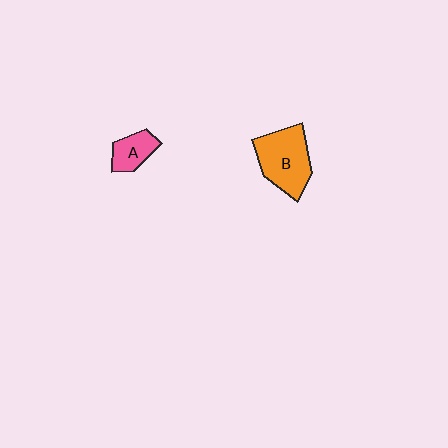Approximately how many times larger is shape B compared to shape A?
Approximately 2.1 times.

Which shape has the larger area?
Shape B (orange).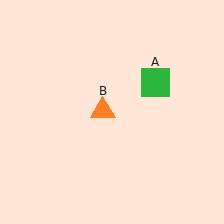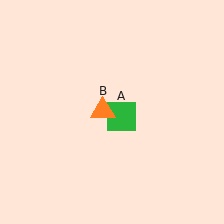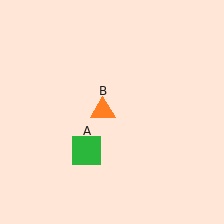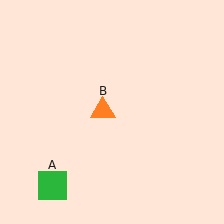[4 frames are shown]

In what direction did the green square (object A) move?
The green square (object A) moved down and to the left.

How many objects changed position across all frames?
1 object changed position: green square (object A).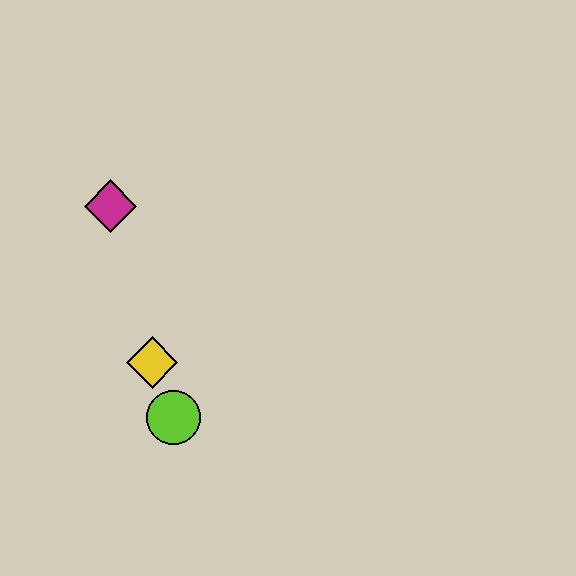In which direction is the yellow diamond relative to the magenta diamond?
The yellow diamond is below the magenta diamond.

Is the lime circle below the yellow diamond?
Yes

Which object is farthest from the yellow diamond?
The magenta diamond is farthest from the yellow diamond.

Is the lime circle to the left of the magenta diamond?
No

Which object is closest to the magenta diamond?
The yellow diamond is closest to the magenta diamond.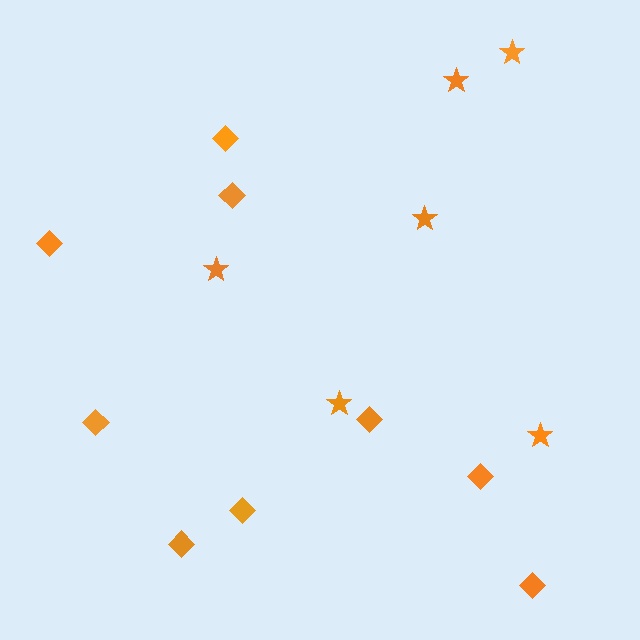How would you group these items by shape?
There are 2 groups: one group of diamonds (9) and one group of stars (6).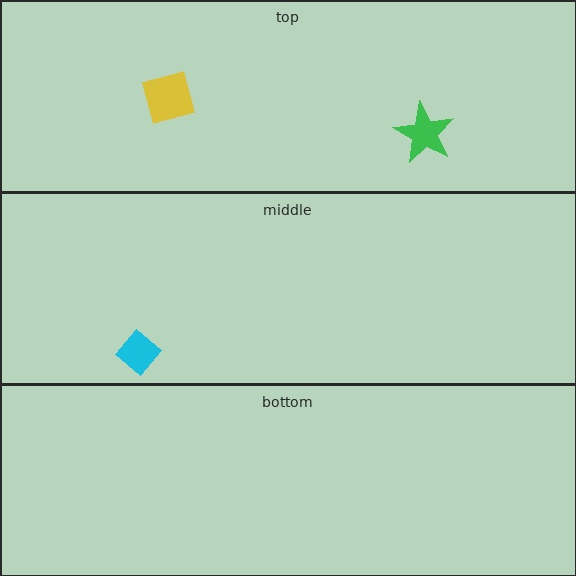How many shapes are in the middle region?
1.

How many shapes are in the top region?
2.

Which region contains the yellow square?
The top region.